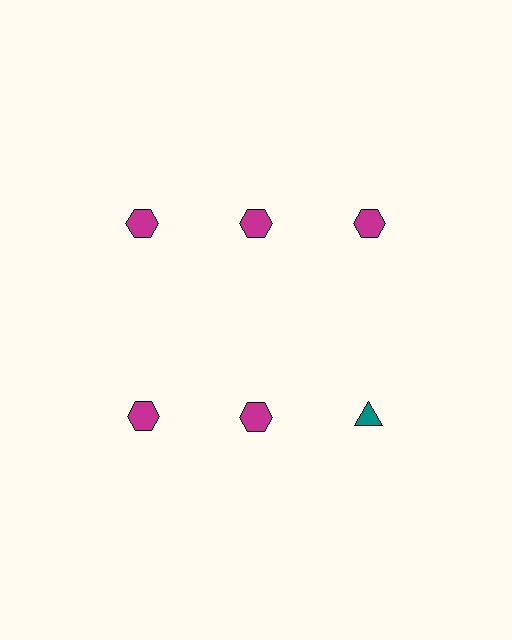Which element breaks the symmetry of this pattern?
The teal triangle in the second row, center column breaks the symmetry. All other shapes are magenta hexagons.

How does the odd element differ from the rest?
It differs in both color (teal instead of magenta) and shape (triangle instead of hexagon).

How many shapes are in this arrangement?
There are 6 shapes arranged in a grid pattern.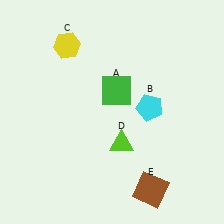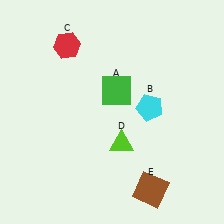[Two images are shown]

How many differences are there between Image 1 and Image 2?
There is 1 difference between the two images.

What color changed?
The hexagon (C) changed from yellow in Image 1 to red in Image 2.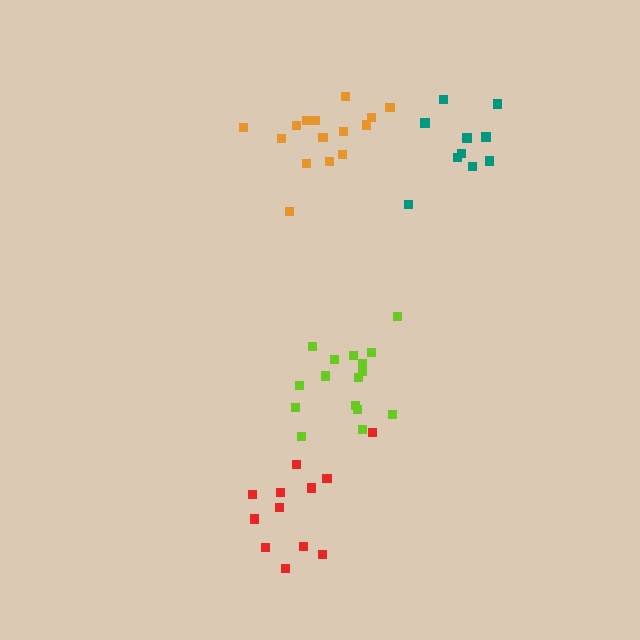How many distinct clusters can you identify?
There are 4 distinct clusters.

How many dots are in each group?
Group 1: 12 dots, Group 2: 15 dots, Group 3: 10 dots, Group 4: 16 dots (53 total).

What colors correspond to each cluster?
The clusters are colored: red, orange, teal, lime.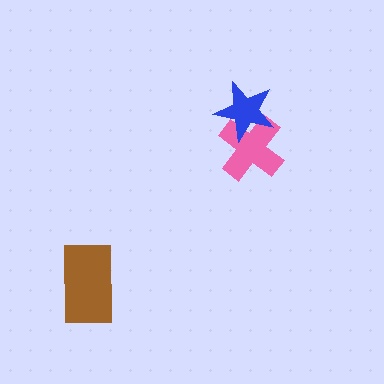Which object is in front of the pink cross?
The blue star is in front of the pink cross.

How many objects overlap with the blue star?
1 object overlaps with the blue star.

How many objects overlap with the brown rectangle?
0 objects overlap with the brown rectangle.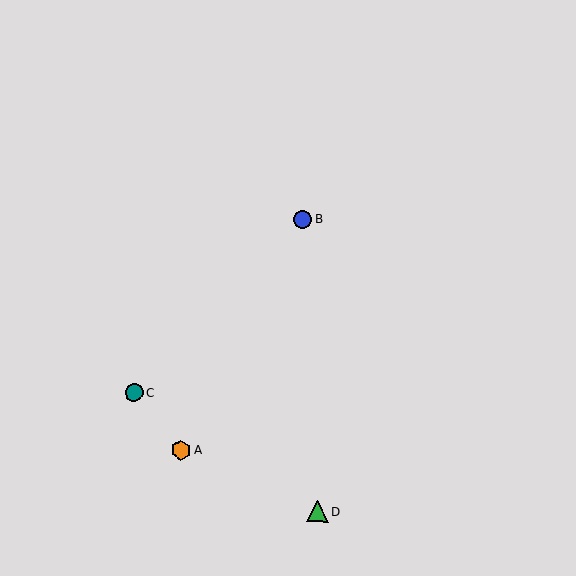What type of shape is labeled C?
Shape C is a teal circle.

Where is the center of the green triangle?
The center of the green triangle is at (317, 511).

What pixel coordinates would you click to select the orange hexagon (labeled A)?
Click at (180, 450) to select the orange hexagon A.